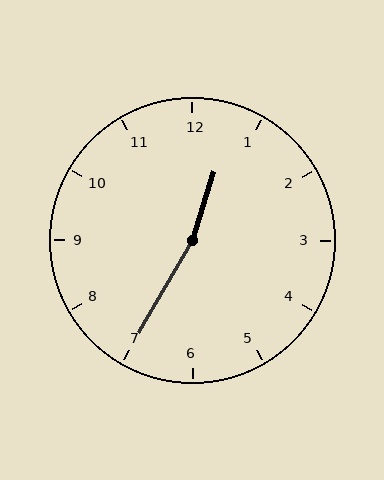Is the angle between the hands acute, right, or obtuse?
It is obtuse.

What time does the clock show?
12:35.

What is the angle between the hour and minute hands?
Approximately 168 degrees.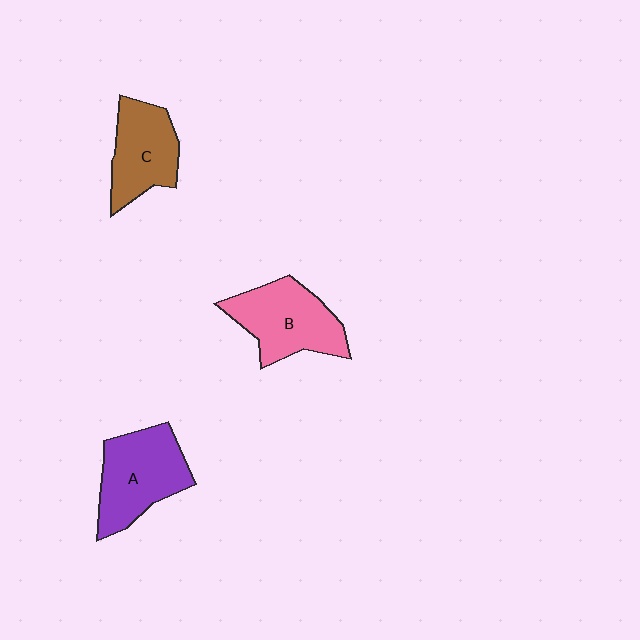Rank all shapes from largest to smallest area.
From largest to smallest: A (purple), B (pink), C (brown).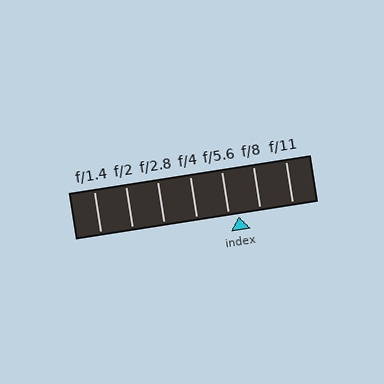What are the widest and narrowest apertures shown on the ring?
The widest aperture shown is f/1.4 and the narrowest is f/11.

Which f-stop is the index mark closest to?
The index mark is closest to f/5.6.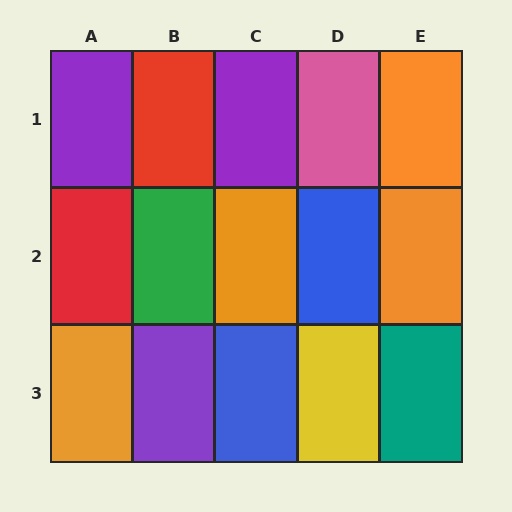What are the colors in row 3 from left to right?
Orange, purple, blue, yellow, teal.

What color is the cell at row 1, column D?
Pink.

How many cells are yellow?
1 cell is yellow.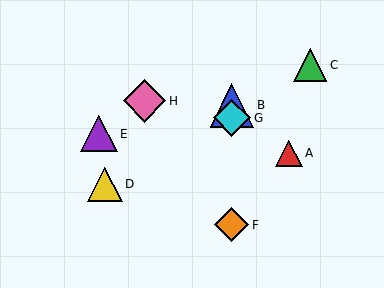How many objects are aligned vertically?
3 objects (B, F, G) are aligned vertically.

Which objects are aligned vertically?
Objects B, F, G are aligned vertically.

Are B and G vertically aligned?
Yes, both are at x≈232.